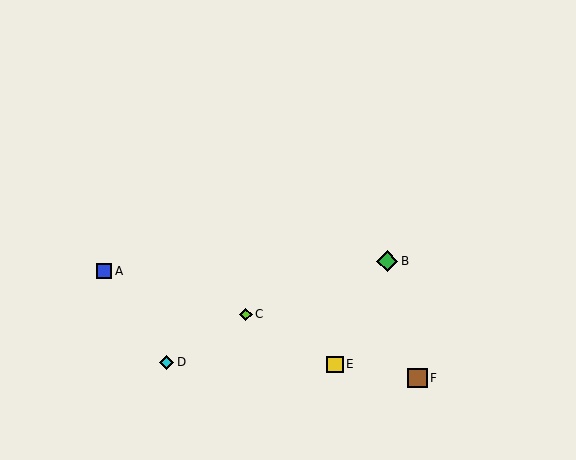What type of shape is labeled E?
Shape E is a yellow square.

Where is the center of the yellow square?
The center of the yellow square is at (335, 364).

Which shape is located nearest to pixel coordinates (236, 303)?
The lime diamond (labeled C) at (246, 314) is nearest to that location.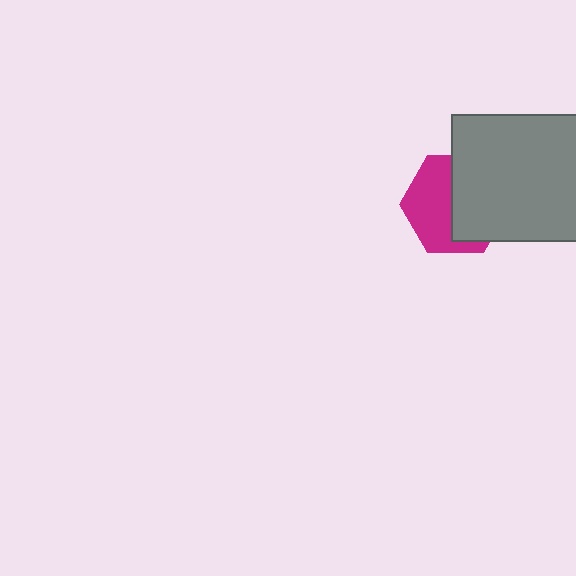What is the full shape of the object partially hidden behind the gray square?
The partially hidden object is a magenta hexagon.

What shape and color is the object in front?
The object in front is a gray square.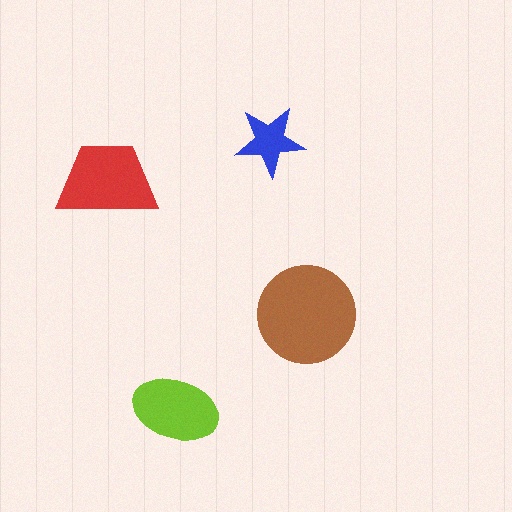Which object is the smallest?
The blue star.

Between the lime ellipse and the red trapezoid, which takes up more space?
The red trapezoid.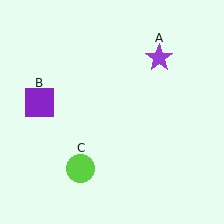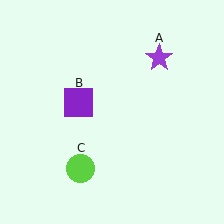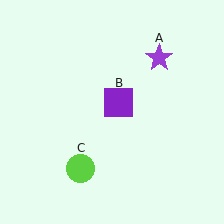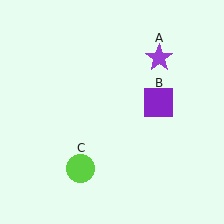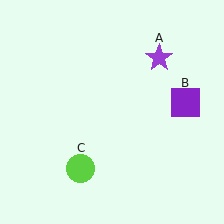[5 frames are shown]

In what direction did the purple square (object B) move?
The purple square (object B) moved right.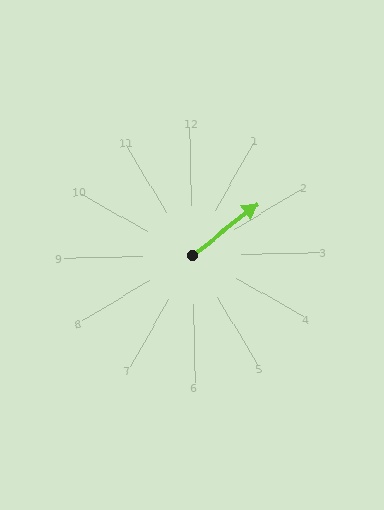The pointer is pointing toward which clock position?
Roughly 2 o'clock.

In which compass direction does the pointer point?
Northeast.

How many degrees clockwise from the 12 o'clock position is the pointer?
Approximately 53 degrees.